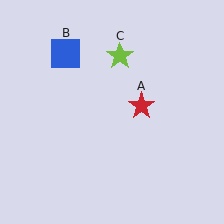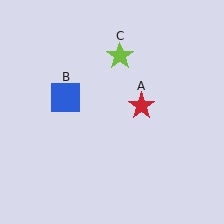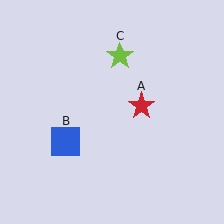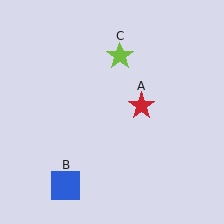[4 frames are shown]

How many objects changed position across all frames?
1 object changed position: blue square (object B).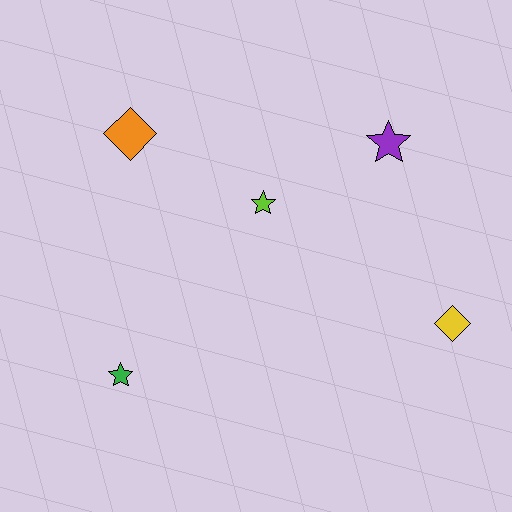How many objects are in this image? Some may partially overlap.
There are 5 objects.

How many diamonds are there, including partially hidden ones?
There are 2 diamonds.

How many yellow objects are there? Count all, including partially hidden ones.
There is 1 yellow object.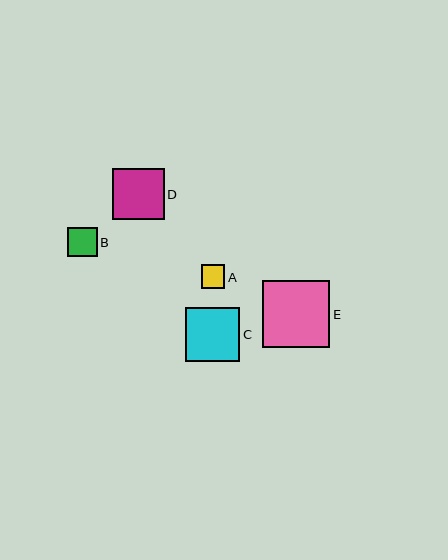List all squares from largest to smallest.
From largest to smallest: E, C, D, B, A.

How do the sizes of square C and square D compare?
Square C and square D are approximately the same size.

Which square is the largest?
Square E is the largest with a size of approximately 67 pixels.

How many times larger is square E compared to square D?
Square E is approximately 1.3 times the size of square D.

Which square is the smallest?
Square A is the smallest with a size of approximately 24 pixels.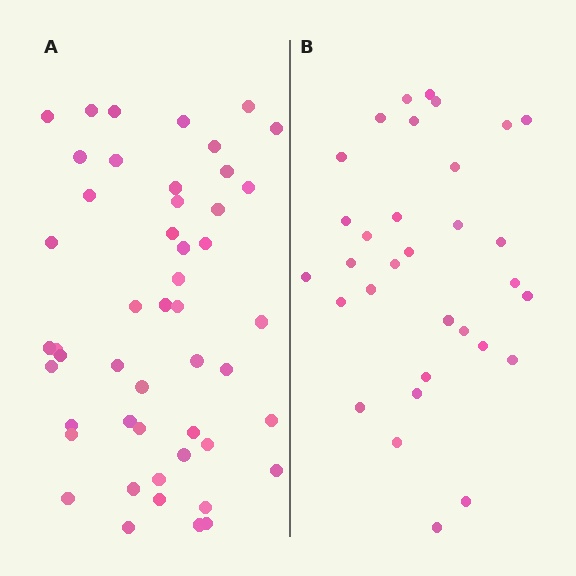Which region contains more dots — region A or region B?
Region A (the left region) has more dots.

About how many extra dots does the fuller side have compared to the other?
Region A has approximately 15 more dots than region B.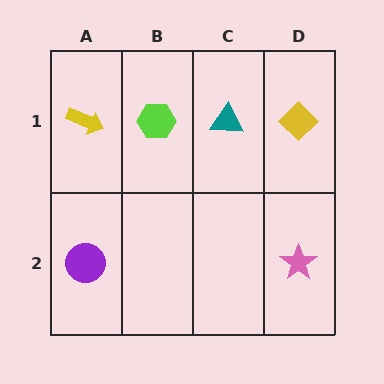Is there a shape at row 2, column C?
No, that cell is empty.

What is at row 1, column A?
A yellow arrow.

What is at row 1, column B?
A lime hexagon.